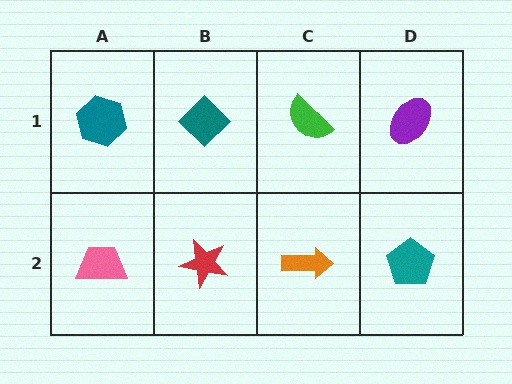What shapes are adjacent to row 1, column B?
A red star (row 2, column B), a teal hexagon (row 1, column A), a green semicircle (row 1, column C).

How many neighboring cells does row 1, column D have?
2.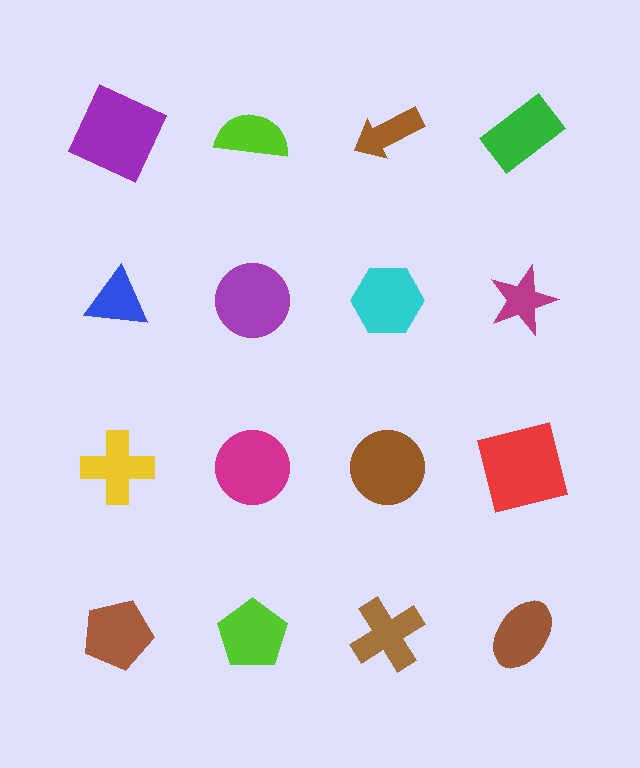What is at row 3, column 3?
A brown circle.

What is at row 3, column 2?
A magenta circle.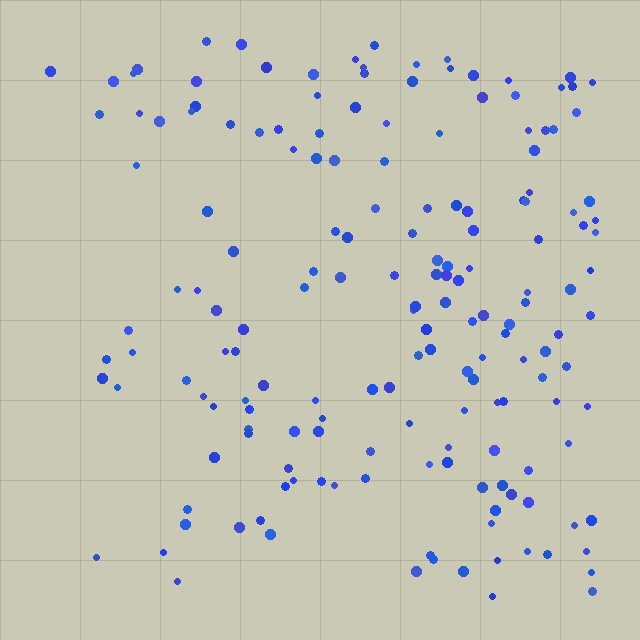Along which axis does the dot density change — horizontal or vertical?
Horizontal.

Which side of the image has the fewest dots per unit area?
The left.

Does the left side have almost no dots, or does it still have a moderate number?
Still a moderate number, just noticeably fewer than the right.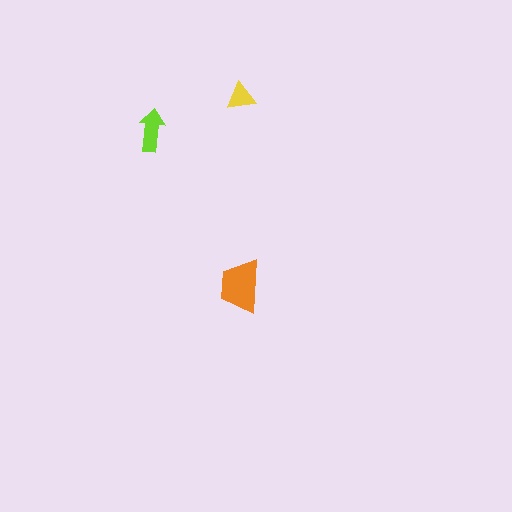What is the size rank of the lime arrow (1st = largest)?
2nd.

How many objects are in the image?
There are 3 objects in the image.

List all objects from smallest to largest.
The yellow triangle, the lime arrow, the orange trapezoid.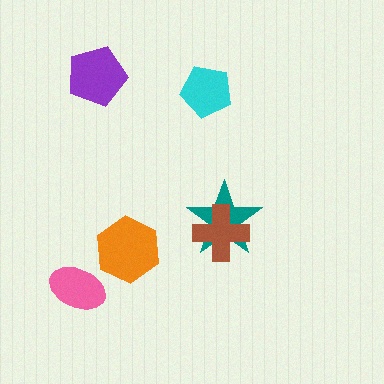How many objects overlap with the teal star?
1 object overlaps with the teal star.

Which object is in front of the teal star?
The brown cross is in front of the teal star.